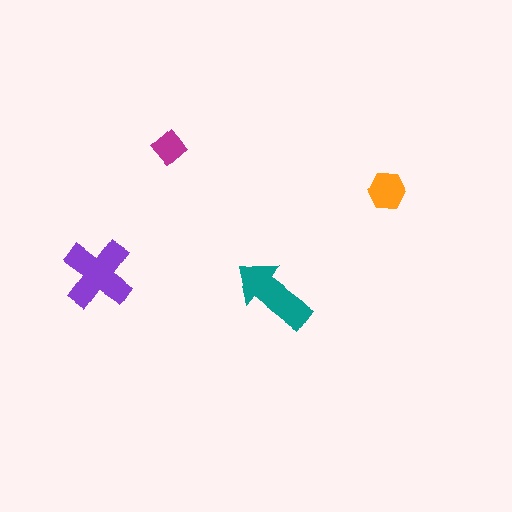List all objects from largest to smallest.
The purple cross, the teal arrow, the orange hexagon, the magenta diamond.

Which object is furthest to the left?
The purple cross is leftmost.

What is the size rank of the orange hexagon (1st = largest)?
3rd.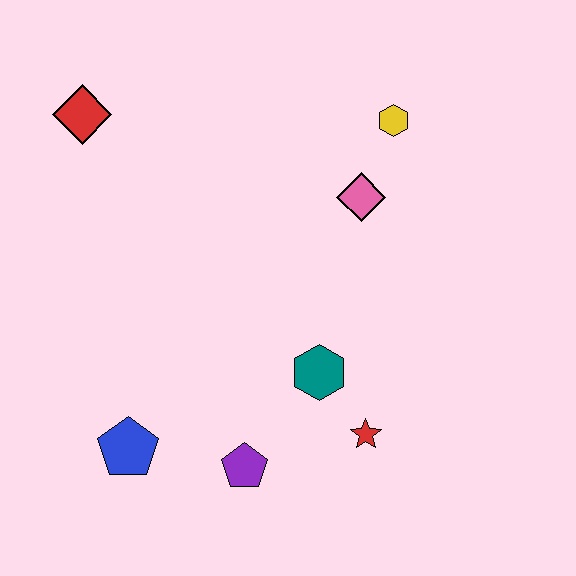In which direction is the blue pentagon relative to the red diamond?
The blue pentagon is below the red diamond.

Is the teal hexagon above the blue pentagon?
Yes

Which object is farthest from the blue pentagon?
The yellow hexagon is farthest from the blue pentagon.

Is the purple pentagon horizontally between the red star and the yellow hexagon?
No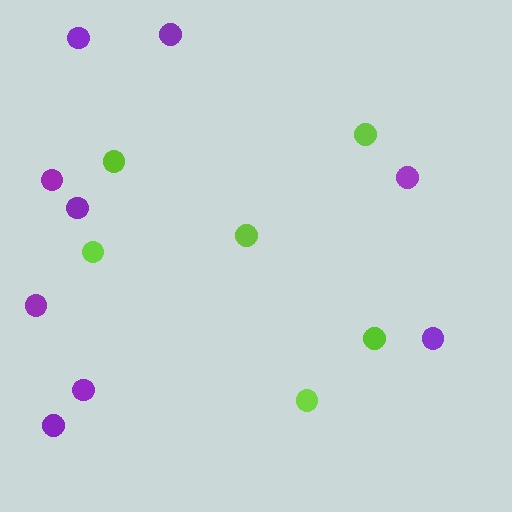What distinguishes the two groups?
There are 2 groups: one group of purple circles (9) and one group of lime circles (6).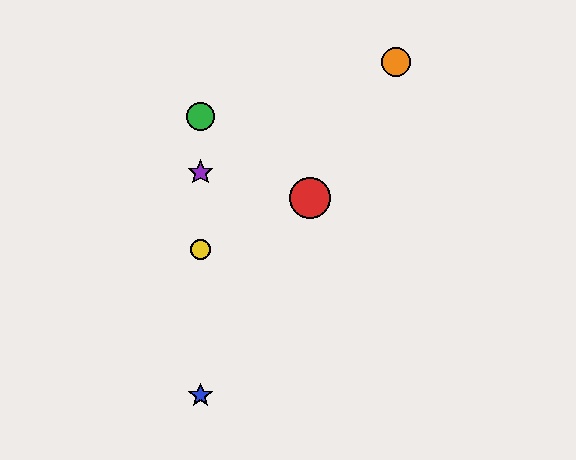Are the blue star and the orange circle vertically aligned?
No, the blue star is at x≈200 and the orange circle is at x≈396.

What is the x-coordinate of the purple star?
The purple star is at x≈200.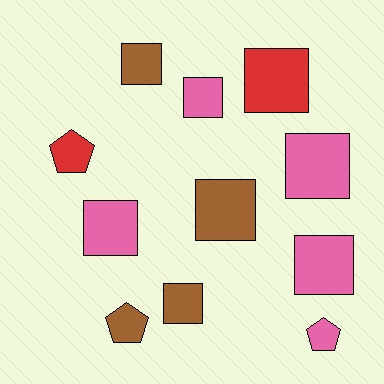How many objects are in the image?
There are 11 objects.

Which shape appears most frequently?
Square, with 8 objects.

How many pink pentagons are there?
There is 1 pink pentagon.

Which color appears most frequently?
Pink, with 5 objects.